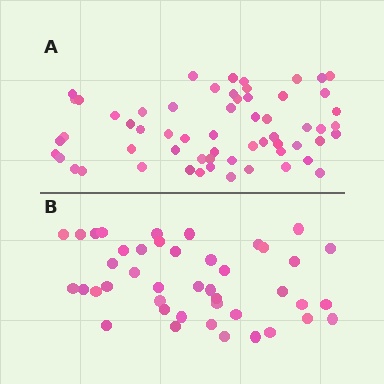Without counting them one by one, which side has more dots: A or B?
Region A (the top region) has more dots.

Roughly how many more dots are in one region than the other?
Region A has approximately 15 more dots than region B.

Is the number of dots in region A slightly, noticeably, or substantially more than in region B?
Region A has noticeably more, but not dramatically so. The ratio is roughly 1.4 to 1.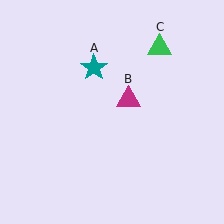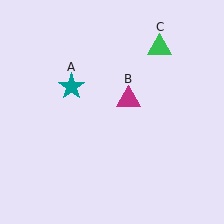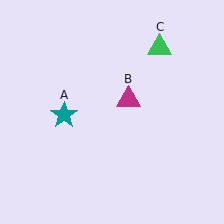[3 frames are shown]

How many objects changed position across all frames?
1 object changed position: teal star (object A).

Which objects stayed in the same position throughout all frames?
Magenta triangle (object B) and green triangle (object C) remained stationary.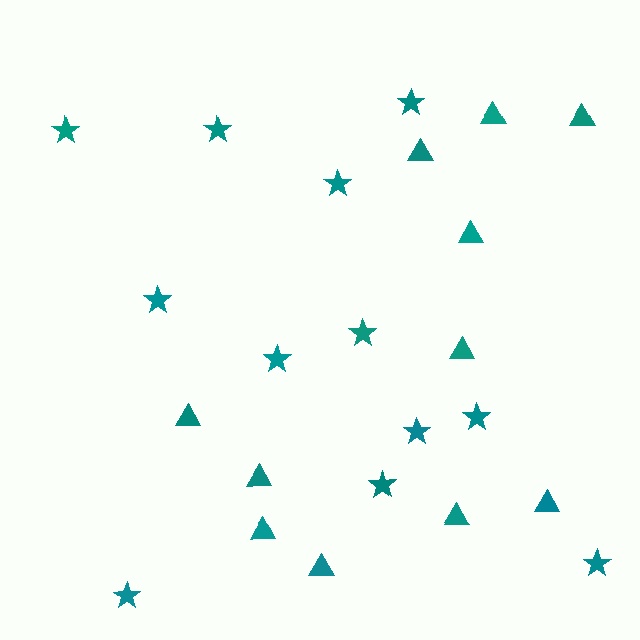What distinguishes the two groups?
There are 2 groups: one group of triangles (11) and one group of stars (12).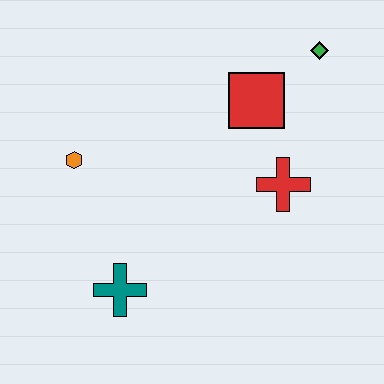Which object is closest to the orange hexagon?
The teal cross is closest to the orange hexagon.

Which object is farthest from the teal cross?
The green diamond is farthest from the teal cross.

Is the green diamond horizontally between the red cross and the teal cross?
No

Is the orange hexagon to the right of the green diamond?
No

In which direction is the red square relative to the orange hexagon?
The red square is to the right of the orange hexagon.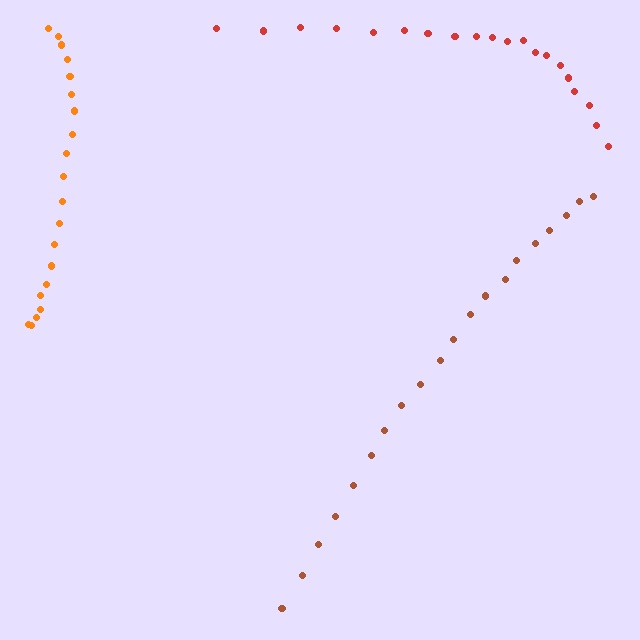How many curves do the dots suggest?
There are 3 distinct paths.